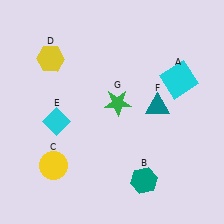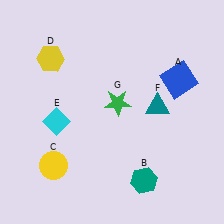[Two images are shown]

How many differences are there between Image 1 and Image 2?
There is 1 difference between the two images.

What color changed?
The square (A) changed from cyan in Image 1 to blue in Image 2.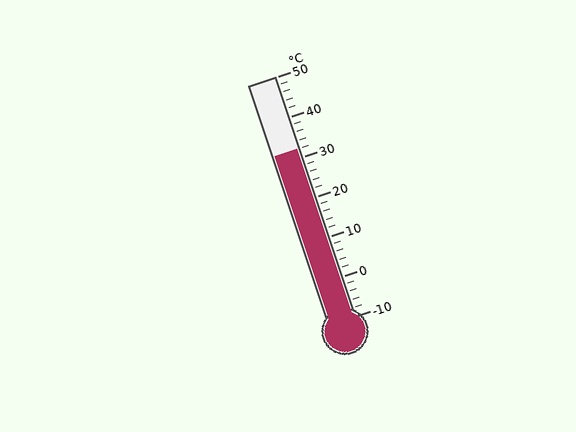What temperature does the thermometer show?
The thermometer shows approximately 32°C.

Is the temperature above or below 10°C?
The temperature is above 10°C.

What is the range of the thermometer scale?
The thermometer scale ranges from -10°C to 50°C.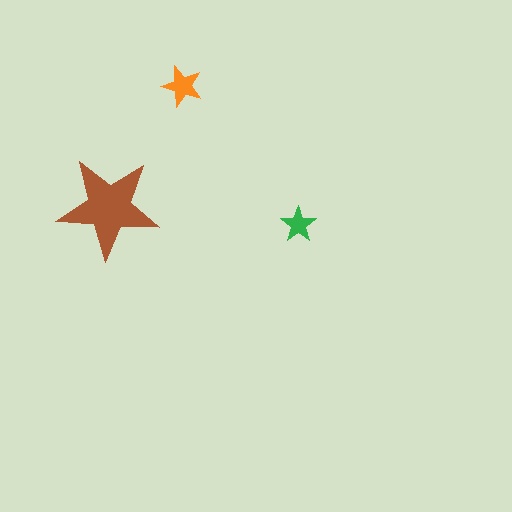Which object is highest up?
The orange star is topmost.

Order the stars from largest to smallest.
the brown one, the orange one, the green one.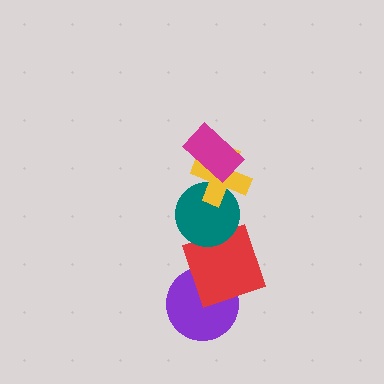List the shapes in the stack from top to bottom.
From top to bottom: the magenta rectangle, the yellow cross, the teal circle, the red square, the purple circle.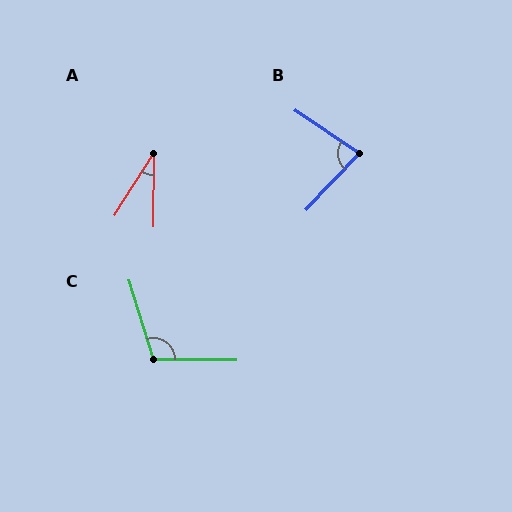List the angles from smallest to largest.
A (32°), B (80°), C (108°).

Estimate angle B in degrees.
Approximately 80 degrees.